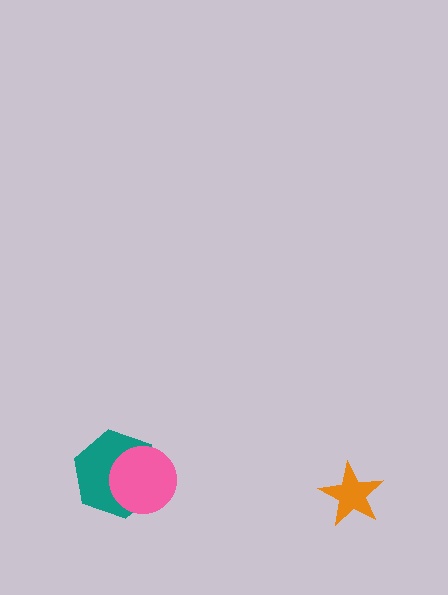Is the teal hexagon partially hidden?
Yes, it is partially covered by another shape.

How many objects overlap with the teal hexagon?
1 object overlaps with the teal hexagon.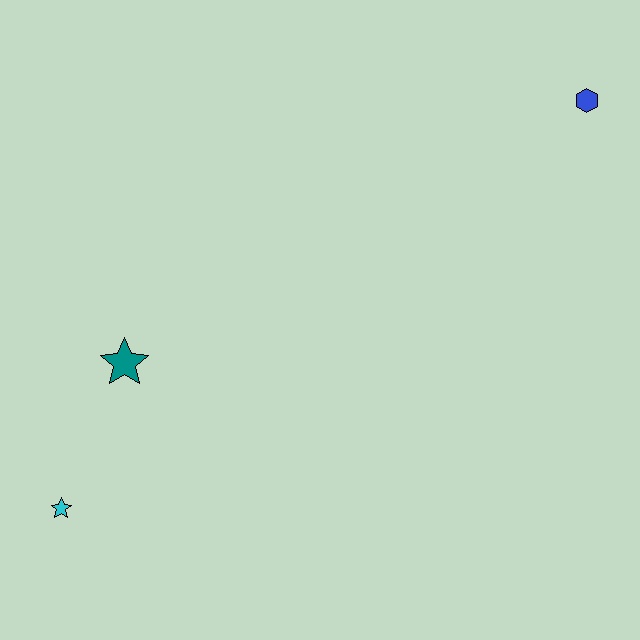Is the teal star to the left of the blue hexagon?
Yes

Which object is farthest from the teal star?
The blue hexagon is farthest from the teal star.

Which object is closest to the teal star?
The cyan star is closest to the teal star.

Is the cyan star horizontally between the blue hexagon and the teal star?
No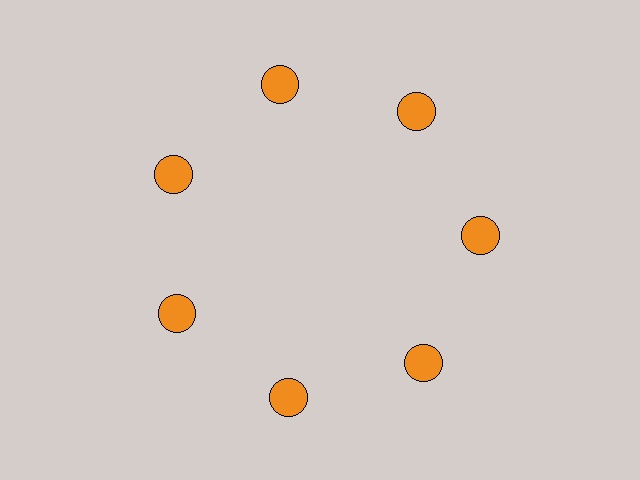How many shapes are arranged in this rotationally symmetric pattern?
There are 7 shapes, arranged in 7 groups of 1.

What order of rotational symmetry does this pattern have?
This pattern has 7-fold rotational symmetry.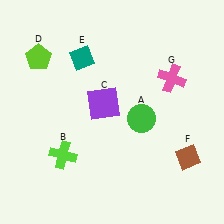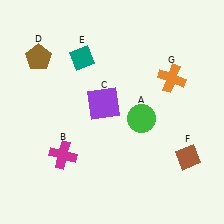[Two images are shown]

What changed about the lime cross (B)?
In Image 1, B is lime. In Image 2, it changed to magenta.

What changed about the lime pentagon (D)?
In Image 1, D is lime. In Image 2, it changed to brown.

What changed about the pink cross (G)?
In Image 1, G is pink. In Image 2, it changed to orange.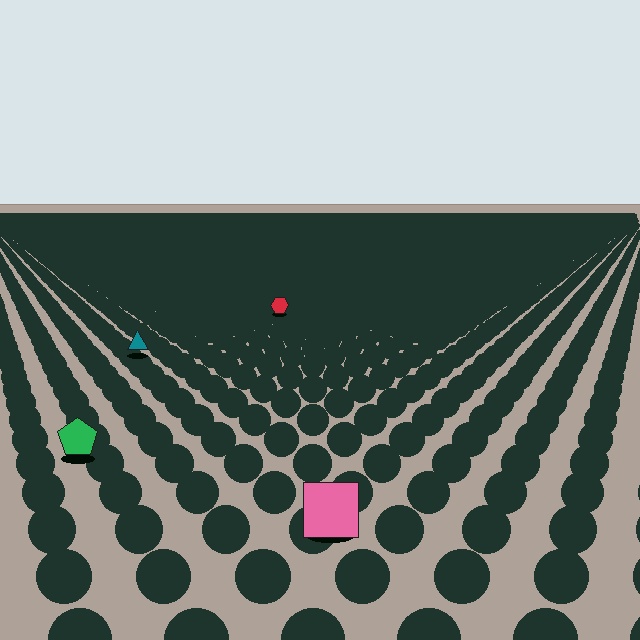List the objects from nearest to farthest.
From nearest to farthest: the pink square, the green pentagon, the teal triangle, the red hexagon.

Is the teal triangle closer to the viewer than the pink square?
No. The pink square is closer — you can tell from the texture gradient: the ground texture is coarser near it.